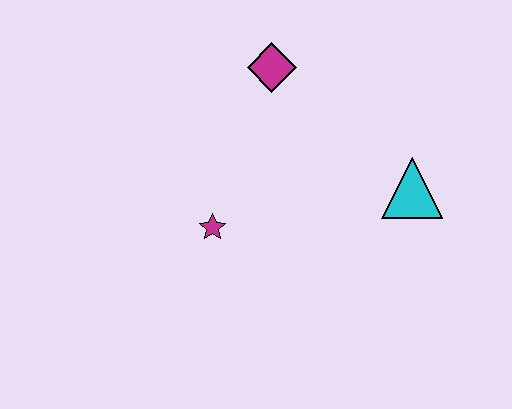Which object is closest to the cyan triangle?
The magenta diamond is closest to the cyan triangle.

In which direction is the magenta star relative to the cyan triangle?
The magenta star is to the left of the cyan triangle.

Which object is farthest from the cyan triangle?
The magenta star is farthest from the cyan triangle.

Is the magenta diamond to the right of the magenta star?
Yes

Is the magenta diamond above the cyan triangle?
Yes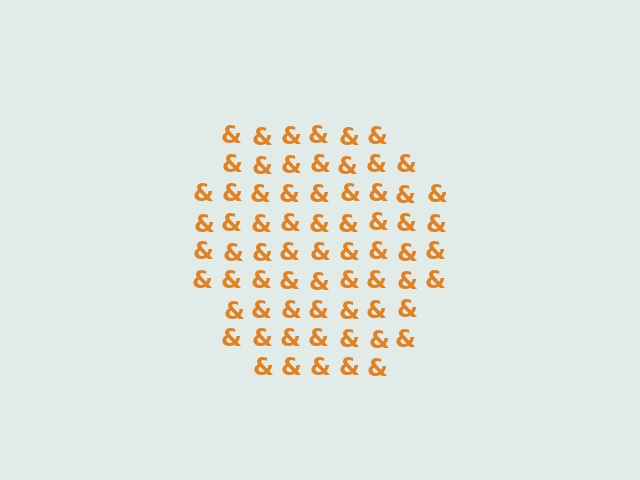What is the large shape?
The large shape is a hexagon.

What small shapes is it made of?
It is made of small ampersands.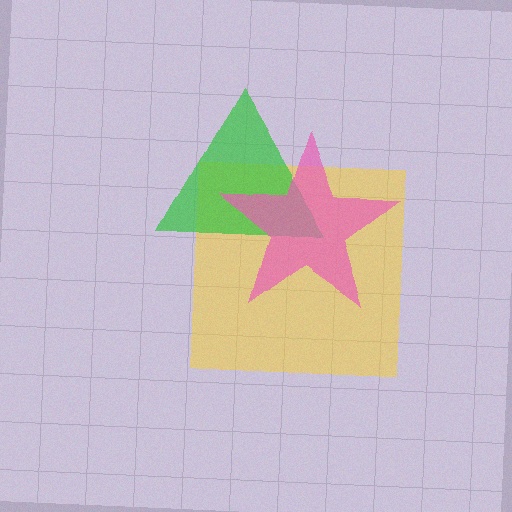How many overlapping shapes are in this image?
There are 3 overlapping shapes in the image.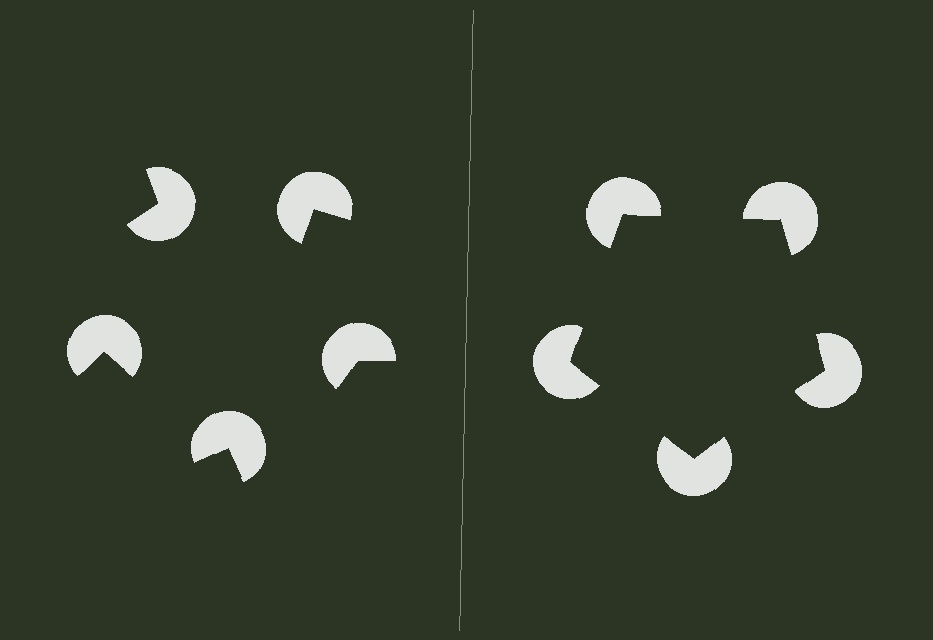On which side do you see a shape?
An illusory pentagon appears on the right side. On the left side the wedge cuts are rotated, so no coherent shape forms.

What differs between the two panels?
The pac-man discs are positioned identically on both sides; only the wedge orientations differ. On the right they align to a pentagon; on the left they are misaligned.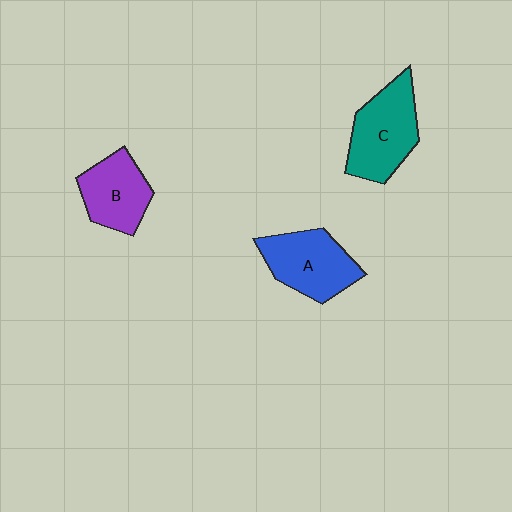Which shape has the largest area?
Shape C (teal).